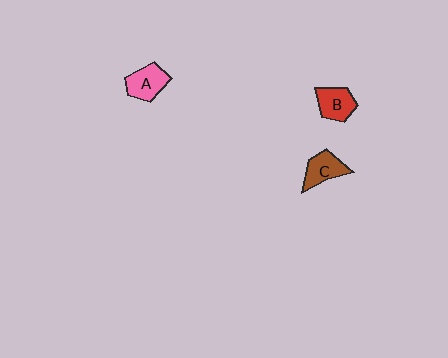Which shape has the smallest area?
Shape C (brown).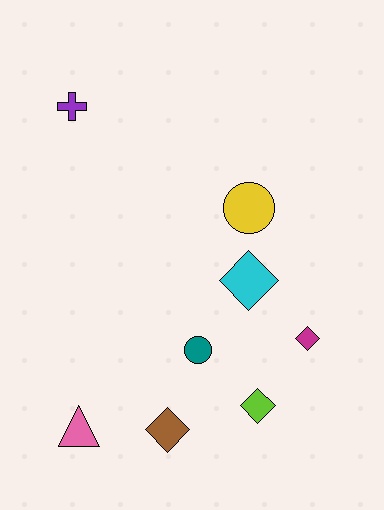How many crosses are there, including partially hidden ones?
There is 1 cross.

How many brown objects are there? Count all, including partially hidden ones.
There is 1 brown object.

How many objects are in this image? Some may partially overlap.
There are 8 objects.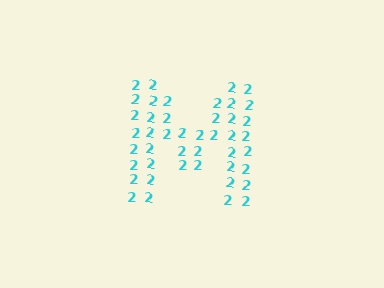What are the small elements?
The small elements are digit 2's.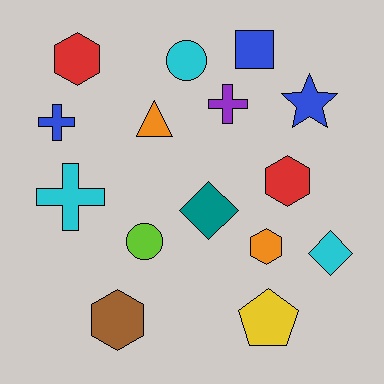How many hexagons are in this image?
There are 4 hexagons.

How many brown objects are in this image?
There is 1 brown object.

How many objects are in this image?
There are 15 objects.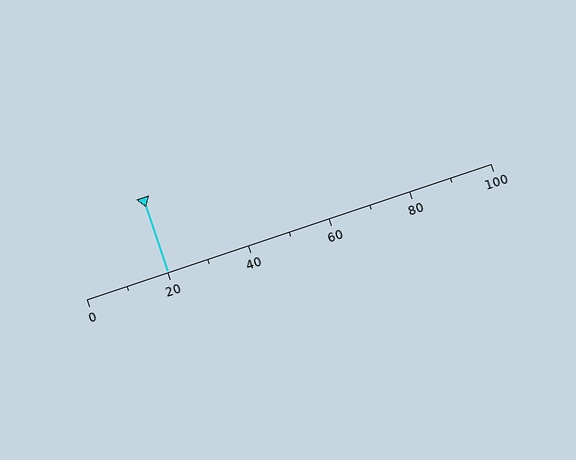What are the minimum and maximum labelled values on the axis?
The axis runs from 0 to 100.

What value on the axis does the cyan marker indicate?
The marker indicates approximately 20.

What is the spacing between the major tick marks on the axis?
The major ticks are spaced 20 apart.